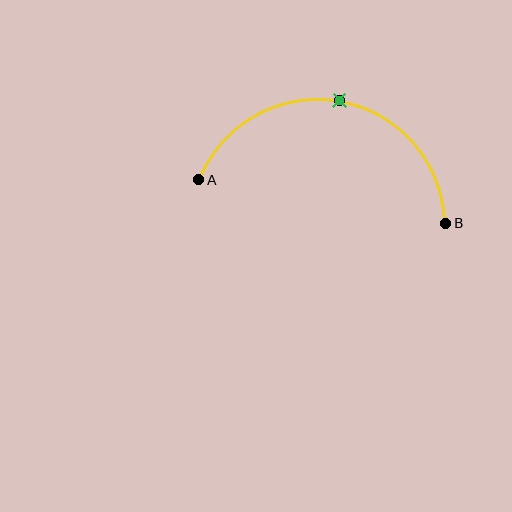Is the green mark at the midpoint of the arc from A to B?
Yes. The green mark lies on the arc at equal arc-length from both A and B — it is the arc midpoint.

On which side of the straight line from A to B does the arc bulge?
The arc bulges above the straight line connecting A and B.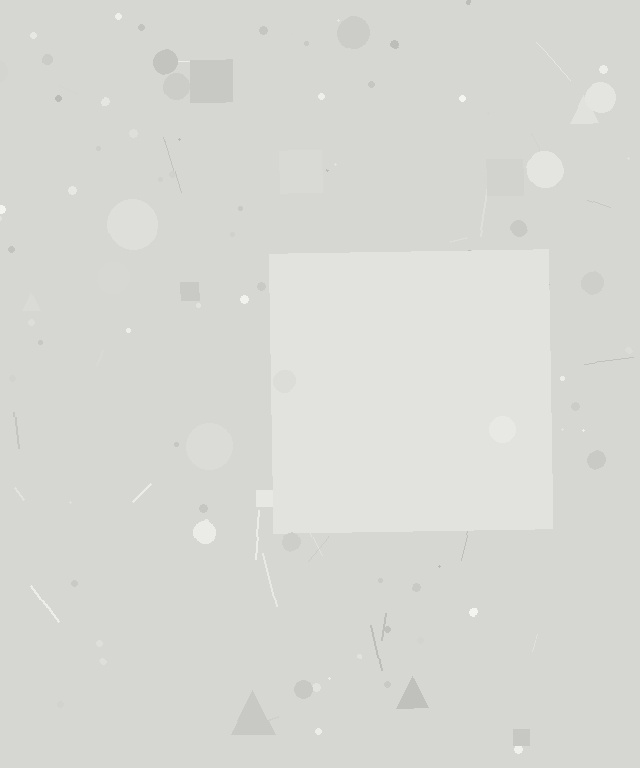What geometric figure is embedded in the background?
A square is embedded in the background.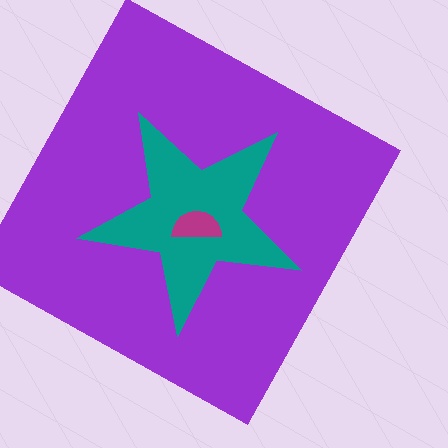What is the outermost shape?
The purple square.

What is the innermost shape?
The magenta semicircle.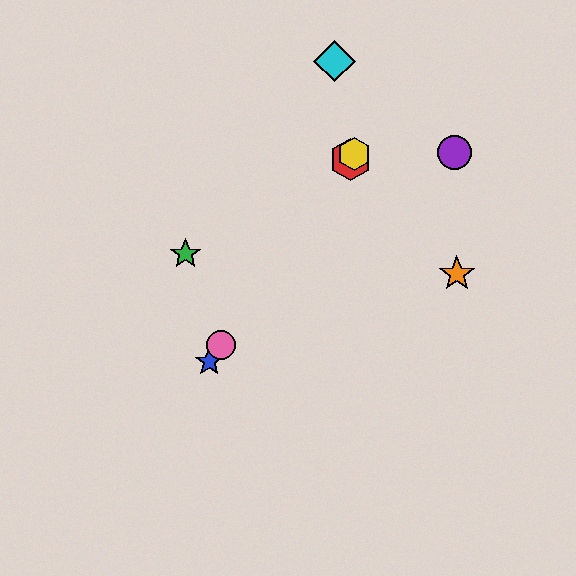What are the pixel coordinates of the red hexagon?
The red hexagon is at (350, 159).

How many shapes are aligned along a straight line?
4 shapes (the red hexagon, the blue star, the yellow hexagon, the pink circle) are aligned along a straight line.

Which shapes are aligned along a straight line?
The red hexagon, the blue star, the yellow hexagon, the pink circle are aligned along a straight line.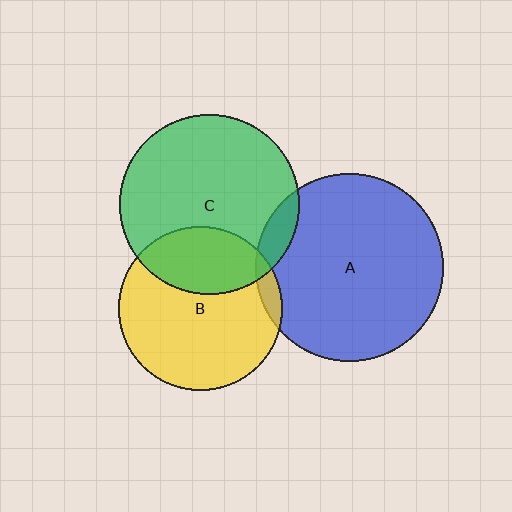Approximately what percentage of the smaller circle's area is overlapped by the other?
Approximately 30%.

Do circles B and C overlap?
Yes.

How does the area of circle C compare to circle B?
Approximately 1.2 times.